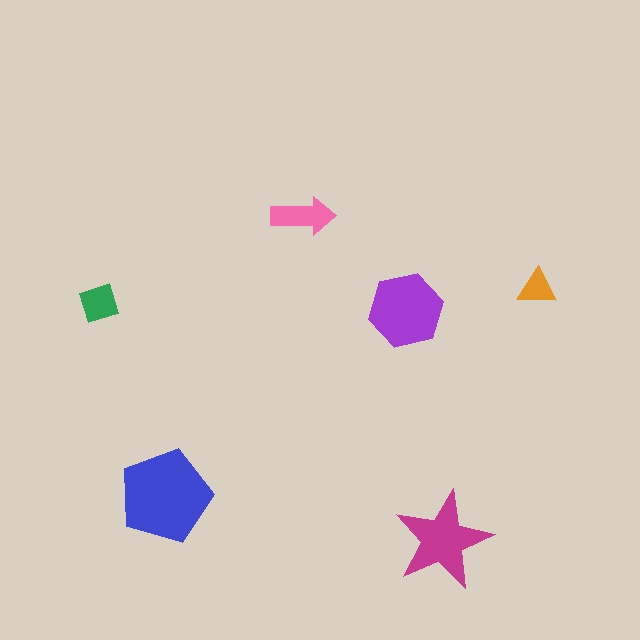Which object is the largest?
The blue pentagon.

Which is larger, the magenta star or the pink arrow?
The magenta star.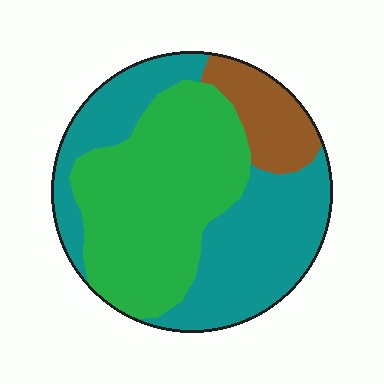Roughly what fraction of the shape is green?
Green covers 45% of the shape.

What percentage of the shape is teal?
Teal covers about 45% of the shape.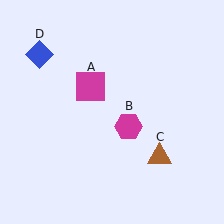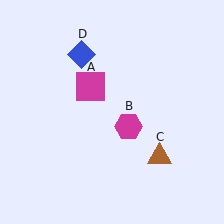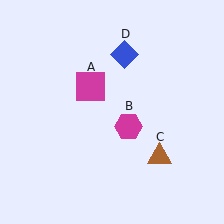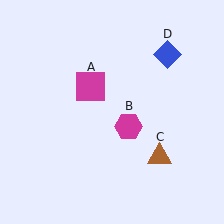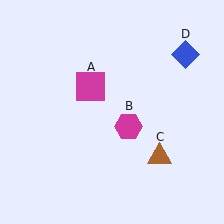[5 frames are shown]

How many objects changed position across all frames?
1 object changed position: blue diamond (object D).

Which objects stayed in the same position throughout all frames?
Magenta square (object A) and magenta hexagon (object B) and brown triangle (object C) remained stationary.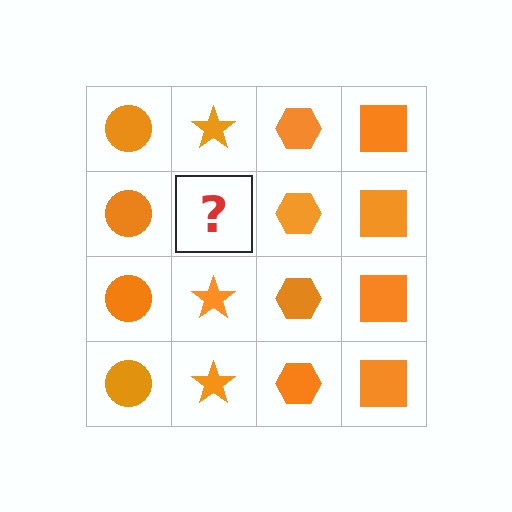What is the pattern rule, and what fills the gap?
The rule is that each column has a consistent shape. The gap should be filled with an orange star.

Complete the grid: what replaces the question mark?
The question mark should be replaced with an orange star.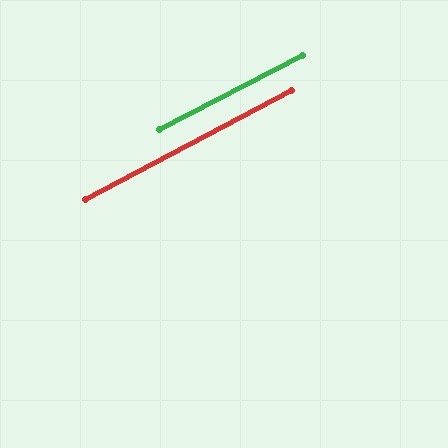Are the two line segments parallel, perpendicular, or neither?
Parallel — their directions differ by only 0.7°.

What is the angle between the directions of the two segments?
Approximately 1 degree.